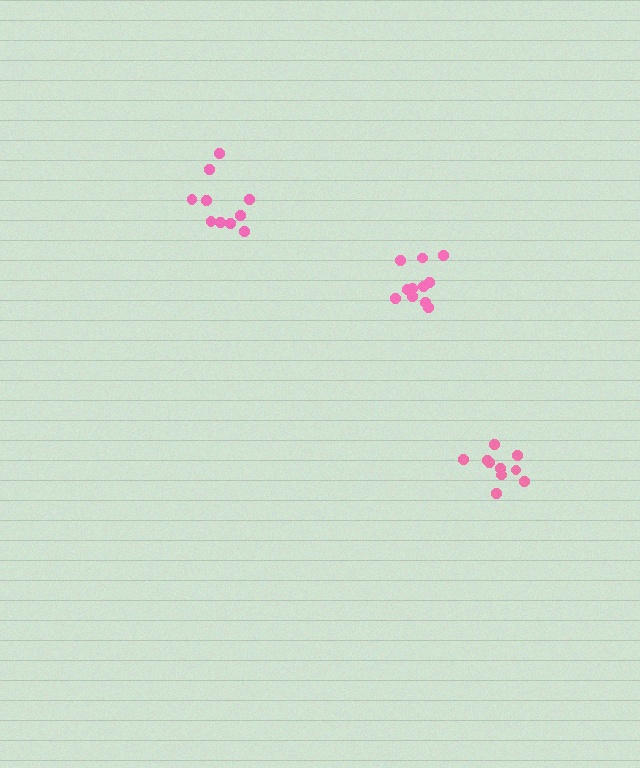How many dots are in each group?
Group 1: 11 dots, Group 2: 10 dots, Group 3: 10 dots (31 total).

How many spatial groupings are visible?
There are 3 spatial groupings.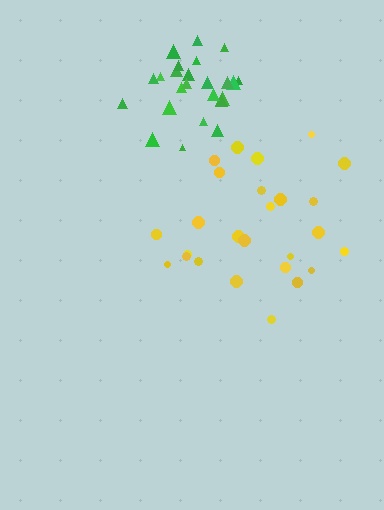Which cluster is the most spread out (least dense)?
Yellow.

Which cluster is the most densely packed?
Green.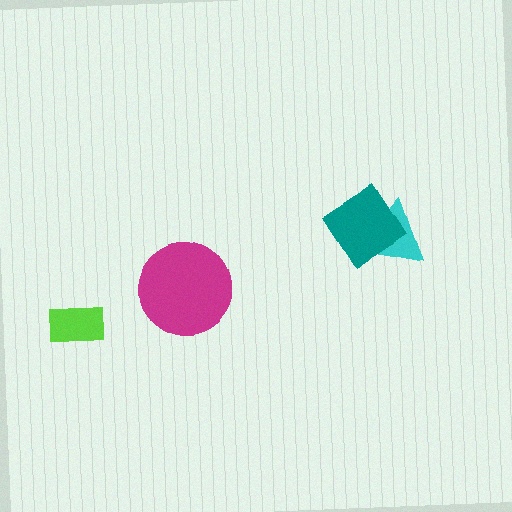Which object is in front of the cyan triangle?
The teal diamond is in front of the cyan triangle.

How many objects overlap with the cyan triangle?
1 object overlaps with the cyan triangle.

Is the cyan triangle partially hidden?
Yes, it is partially covered by another shape.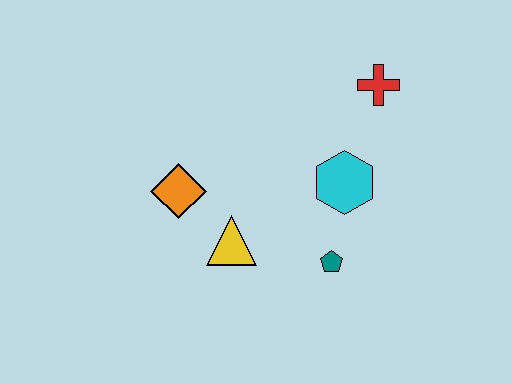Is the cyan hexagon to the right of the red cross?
No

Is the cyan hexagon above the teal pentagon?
Yes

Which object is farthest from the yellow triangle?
The red cross is farthest from the yellow triangle.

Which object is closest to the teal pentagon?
The cyan hexagon is closest to the teal pentagon.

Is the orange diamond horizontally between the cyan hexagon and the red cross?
No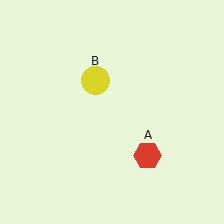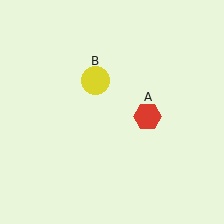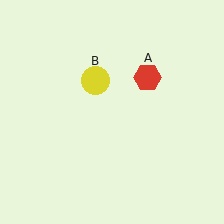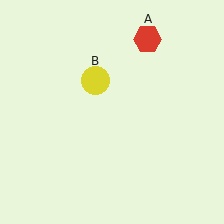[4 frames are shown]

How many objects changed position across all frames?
1 object changed position: red hexagon (object A).